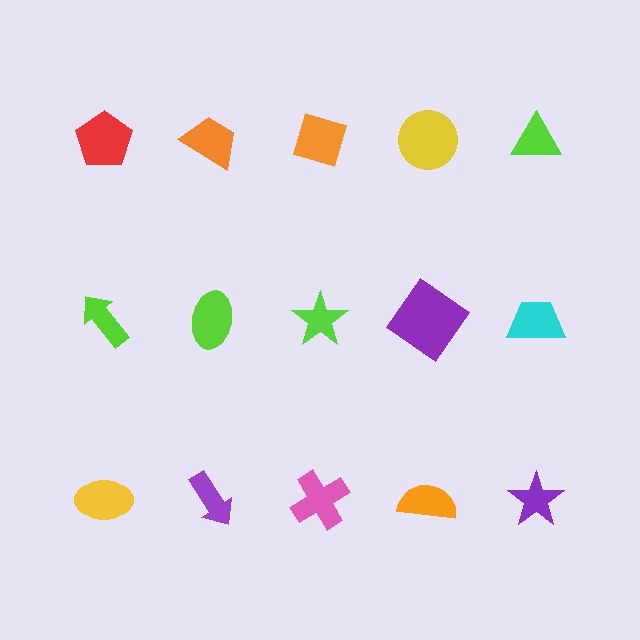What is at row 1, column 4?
A yellow circle.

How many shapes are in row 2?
5 shapes.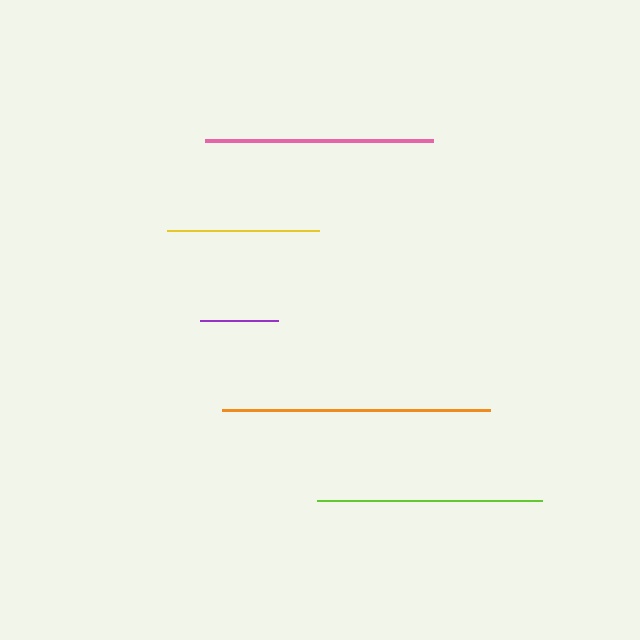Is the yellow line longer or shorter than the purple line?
The yellow line is longer than the purple line.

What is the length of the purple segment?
The purple segment is approximately 78 pixels long.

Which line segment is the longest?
The orange line is the longest at approximately 268 pixels.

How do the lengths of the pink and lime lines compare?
The pink and lime lines are approximately the same length.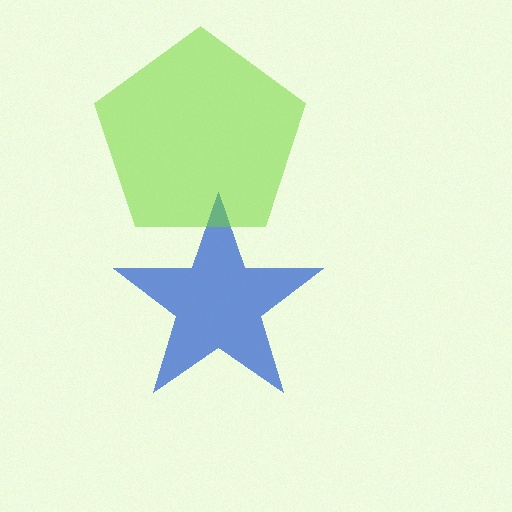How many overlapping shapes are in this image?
There are 2 overlapping shapes in the image.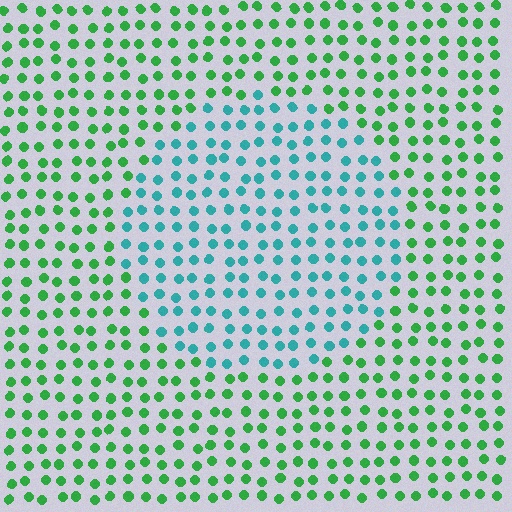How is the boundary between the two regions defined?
The boundary is defined purely by a slight shift in hue (about 50 degrees). Spacing, size, and orientation are identical on both sides.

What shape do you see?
I see a circle.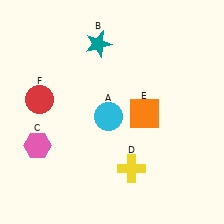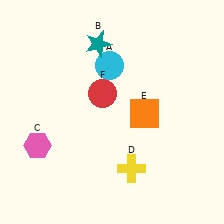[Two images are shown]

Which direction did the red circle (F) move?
The red circle (F) moved right.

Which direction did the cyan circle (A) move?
The cyan circle (A) moved up.